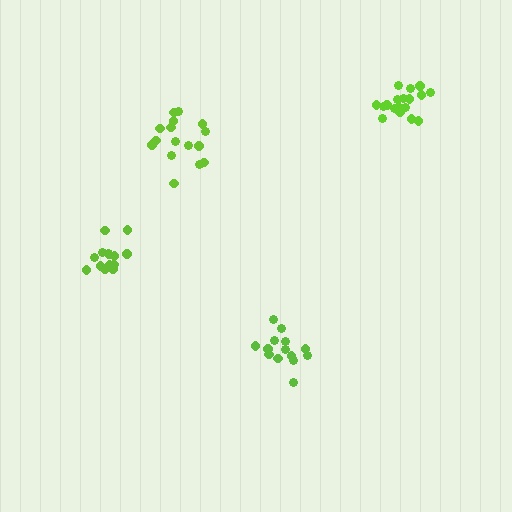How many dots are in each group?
Group 1: 16 dots, Group 2: 14 dots, Group 3: 14 dots, Group 4: 18 dots (62 total).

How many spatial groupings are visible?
There are 4 spatial groupings.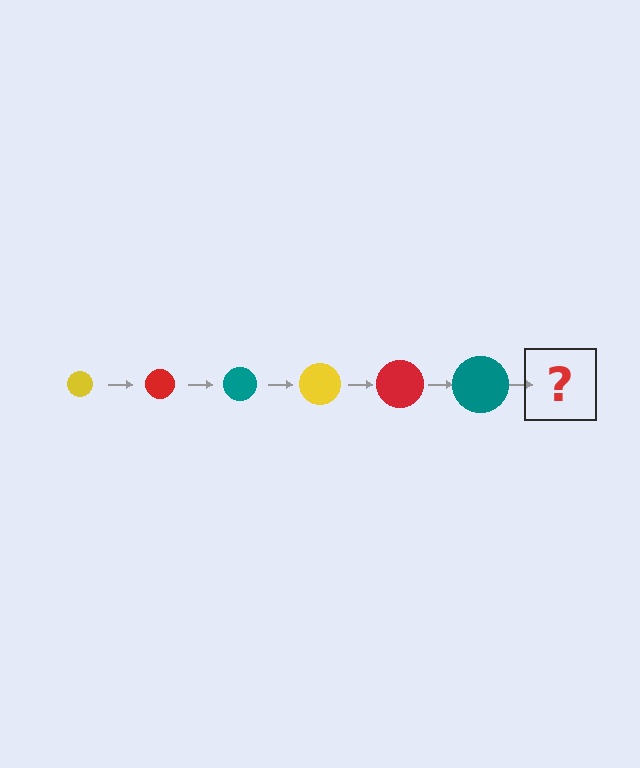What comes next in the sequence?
The next element should be a yellow circle, larger than the previous one.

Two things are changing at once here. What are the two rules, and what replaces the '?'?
The two rules are that the circle grows larger each step and the color cycles through yellow, red, and teal. The '?' should be a yellow circle, larger than the previous one.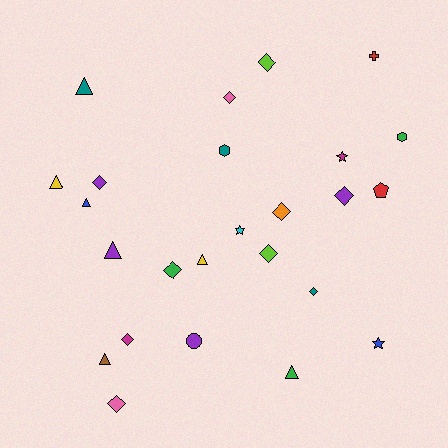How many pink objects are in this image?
There are 2 pink objects.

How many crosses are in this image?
There is 1 cross.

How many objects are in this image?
There are 25 objects.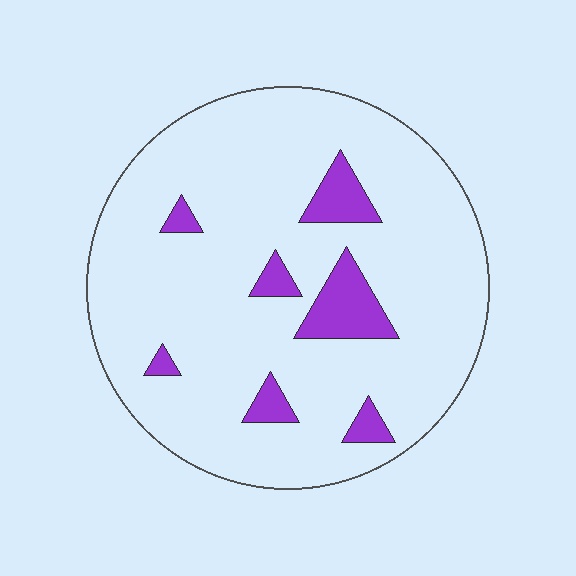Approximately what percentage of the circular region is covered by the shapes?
Approximately 10%.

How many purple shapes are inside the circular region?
7.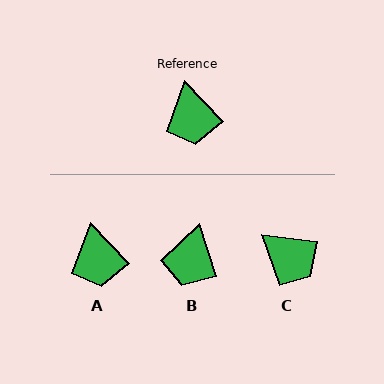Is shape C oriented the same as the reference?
No, it is off by about 40 degrees.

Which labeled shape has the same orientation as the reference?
A.